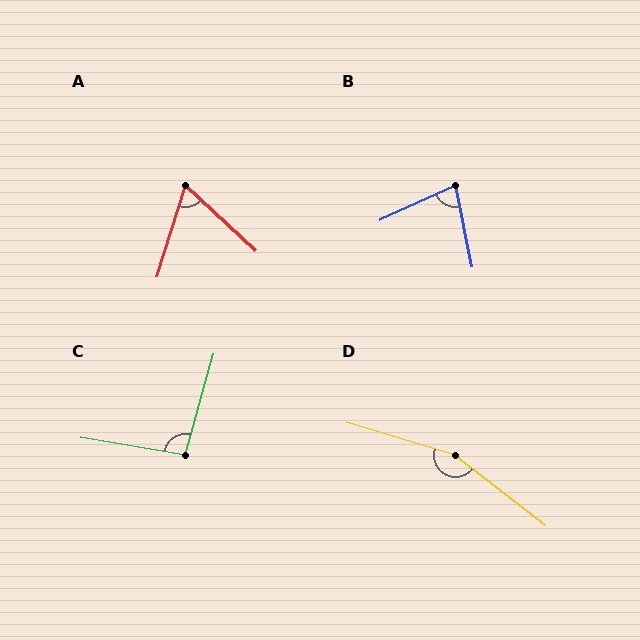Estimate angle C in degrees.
Approximately 96 degrees.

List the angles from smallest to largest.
A (64°), B (77°), C (96°), D (159°).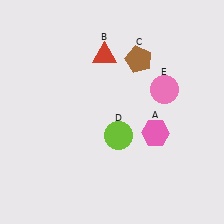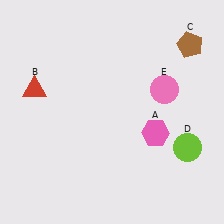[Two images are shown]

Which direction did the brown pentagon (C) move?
The brown pentagon (C) moved right.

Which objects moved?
The objects that moved are: the red triangle (B), the brown pentagon (C), the lime circle (D).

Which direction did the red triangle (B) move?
The red triangle (B) moved left.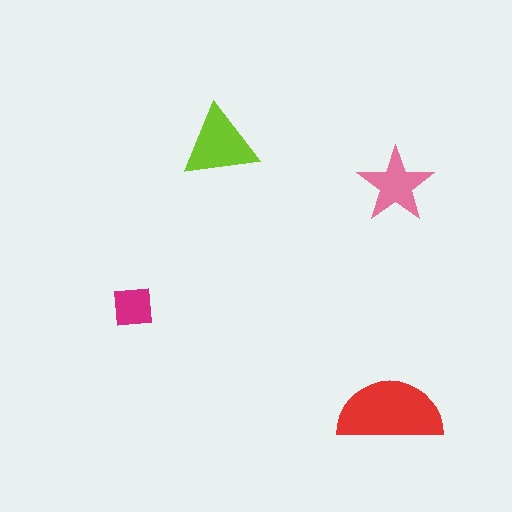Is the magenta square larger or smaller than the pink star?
Smaller.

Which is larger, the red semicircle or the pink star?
The red semicircle.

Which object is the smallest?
The magenta square.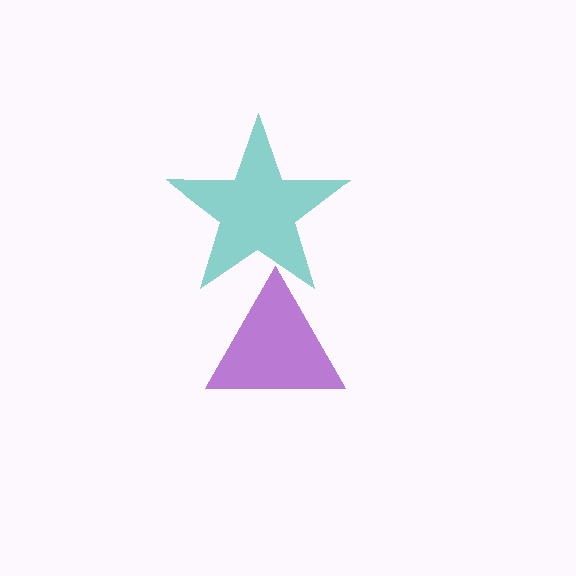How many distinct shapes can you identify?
There are 2 distinct shapes: a teal star, a purple triangle.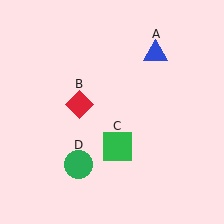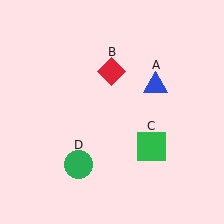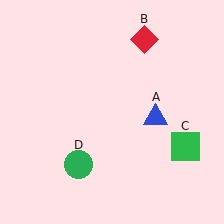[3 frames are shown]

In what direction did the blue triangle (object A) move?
The blue triangle (object A) moved down.